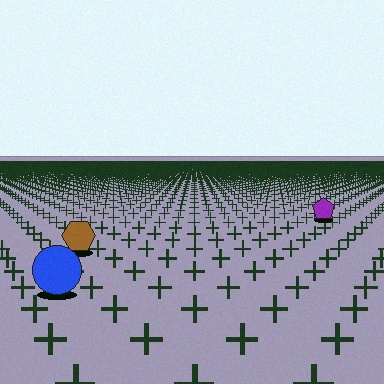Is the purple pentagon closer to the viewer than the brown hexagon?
No. The brown hexagon is closer — you can tell from the texture gradient: the ground texture is coarser near it.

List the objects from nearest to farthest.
From nearest to farthest: the blue circle, the brown hexagon, the purple pentagon.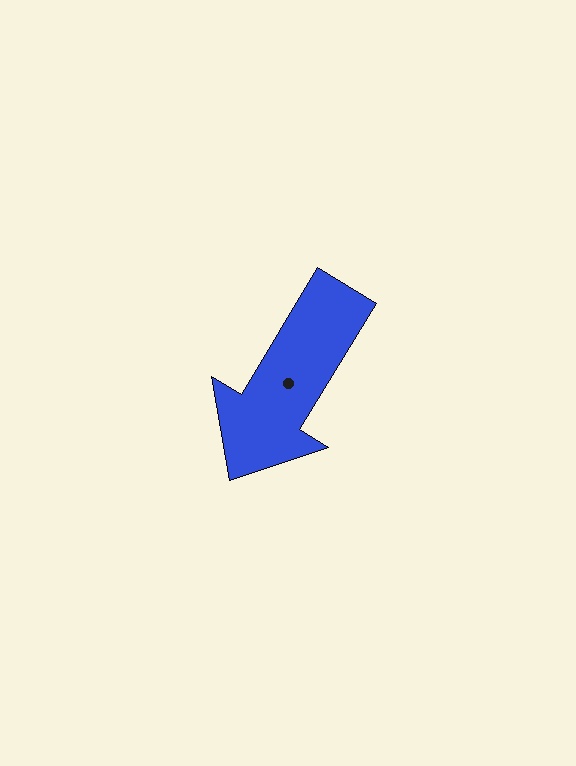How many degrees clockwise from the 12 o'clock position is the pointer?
Approximately 211 degrees.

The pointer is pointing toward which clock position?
Roughly 7 o'clock.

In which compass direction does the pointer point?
Southwest.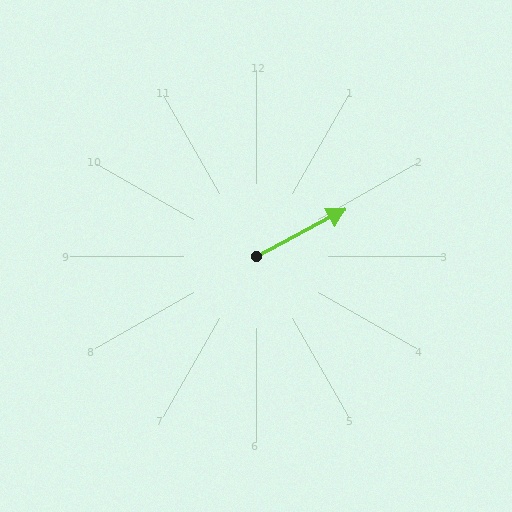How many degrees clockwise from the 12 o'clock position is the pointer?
Approximately 62 degrees.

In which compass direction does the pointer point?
Northeast.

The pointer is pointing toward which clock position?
Roughly 2 o'clock.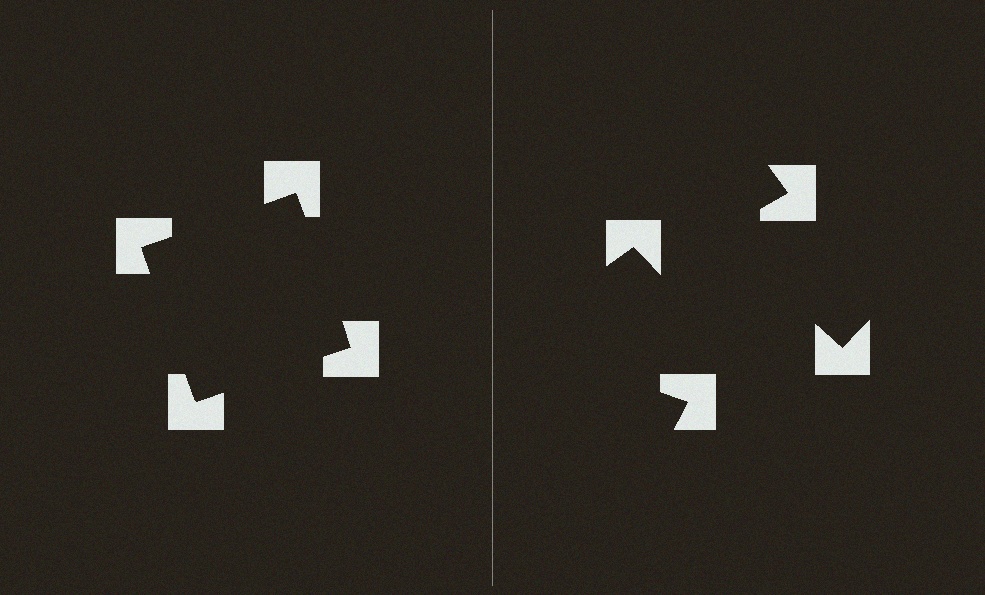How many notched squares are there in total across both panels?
8 — 4 on each side.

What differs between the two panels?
The notched squares are positioned identically on both sides; only the wedge orientations differ. On the left they align to a square; on the right they are misaligned.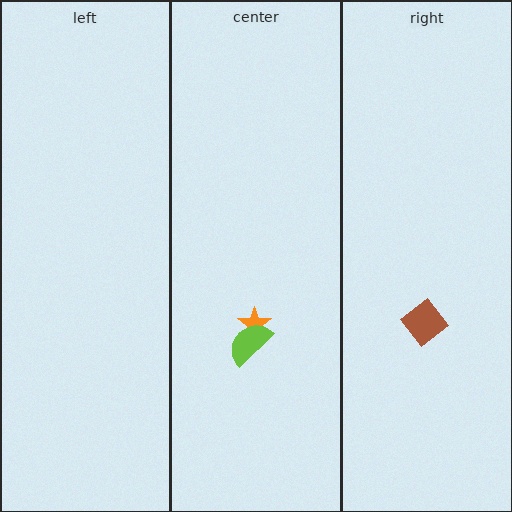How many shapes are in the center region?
2.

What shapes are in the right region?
The brown diamond.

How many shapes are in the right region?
1.